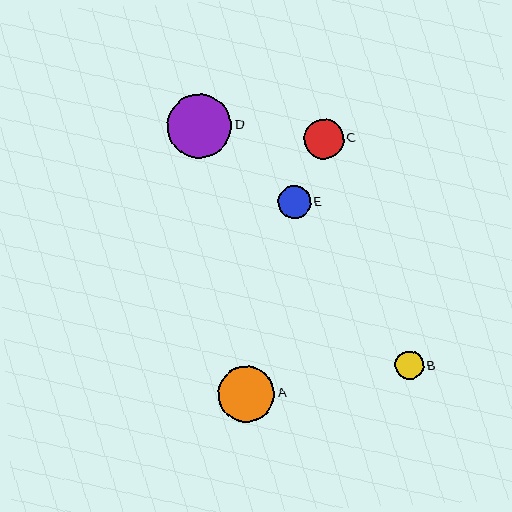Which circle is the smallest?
Circle B is the smallest with a size of approximately 28 pixels.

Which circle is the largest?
Circle D is the largest with a size of approximately 64 pixels.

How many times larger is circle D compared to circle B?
Circle D is approximately 2.2 times the size of circle B.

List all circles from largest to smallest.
From largest to smallest: D, A, C, E, B.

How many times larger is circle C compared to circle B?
Circle C is approximately 1.4 times the size of circle B.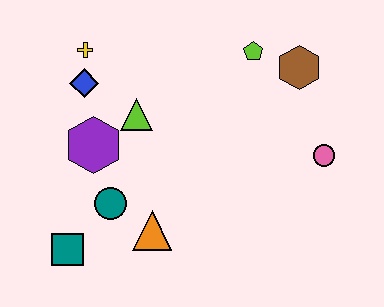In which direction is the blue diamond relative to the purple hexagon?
The blue diamond is above the purple hexagon.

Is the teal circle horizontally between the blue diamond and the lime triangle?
Yes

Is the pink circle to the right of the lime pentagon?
Yes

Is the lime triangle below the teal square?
No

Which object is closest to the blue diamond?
The yellow cross is closest to the blue diamond.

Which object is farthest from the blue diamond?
The pink circle is farthest from the blue diamond.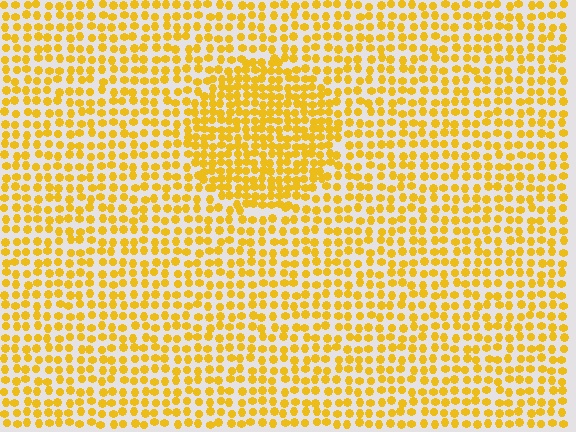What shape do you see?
I see a circle.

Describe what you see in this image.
The image contains small yellow elements arranged at two different densities. A circle-shaped region is visible where the elements are more densely packed than the surrounding area.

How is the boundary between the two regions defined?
The boundary is defined by a change in element density (approximately 1.7x ratio). All elements are the same color, size, and shape.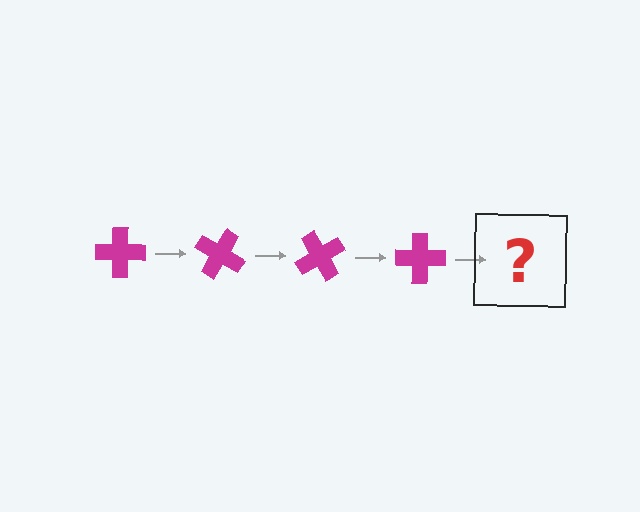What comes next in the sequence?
The next element should be a magenta cross rotated 120 degrees.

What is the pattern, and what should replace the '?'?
The pattern is that the cross rotates 30 degrees each step. The '?' should be a magenta cross rotated 120 degrees.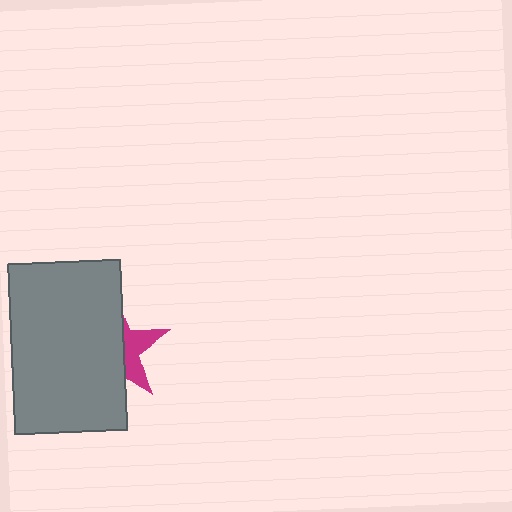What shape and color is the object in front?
The object in front is a gray rectangle.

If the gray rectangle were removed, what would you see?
You would see the complete magenta star.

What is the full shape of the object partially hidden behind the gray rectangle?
The partially hidden object is a magenta star.